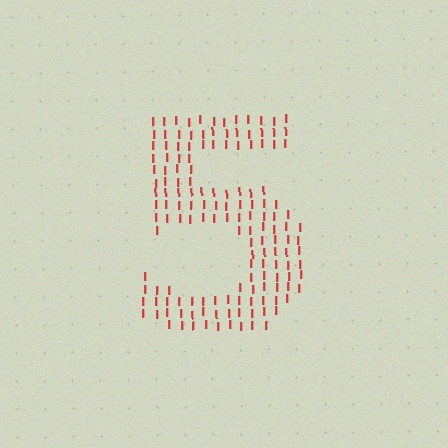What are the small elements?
The small elements are letter I's.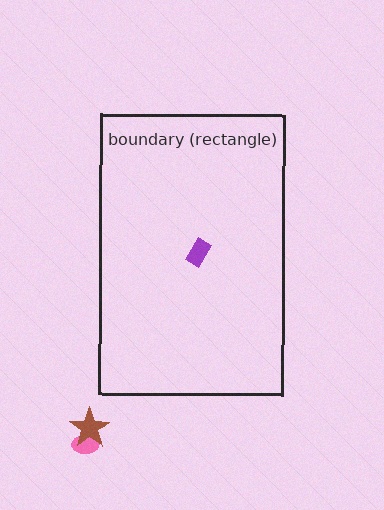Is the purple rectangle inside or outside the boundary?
Inside.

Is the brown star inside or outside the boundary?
Outside.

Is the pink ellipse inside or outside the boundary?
Outside.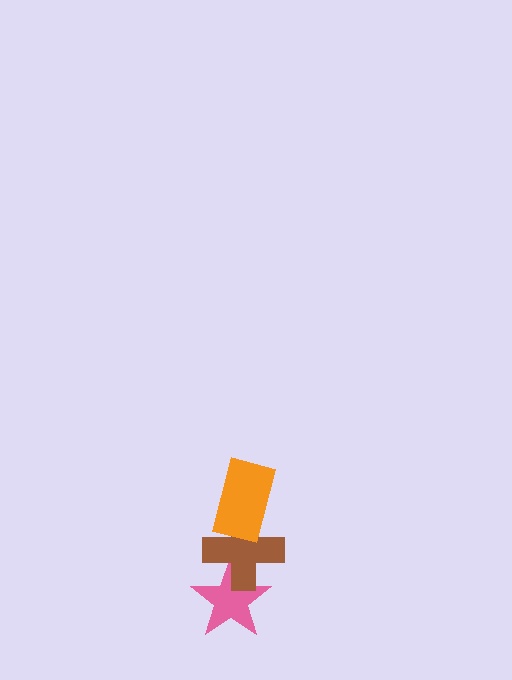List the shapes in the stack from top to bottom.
From top to bottom: the orange rectangle, the brown cross, the pink star.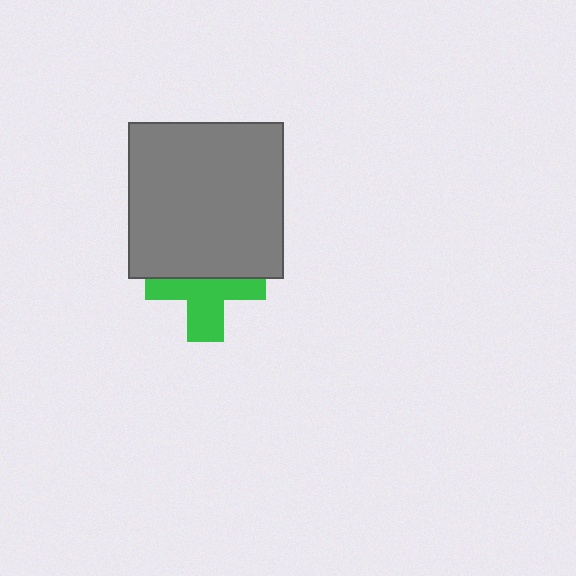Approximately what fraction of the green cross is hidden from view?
Roughly 47% of the green cross is hidden behind the gray square.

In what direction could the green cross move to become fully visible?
The green cross could move down. That would shift it out from behind the gray square entirely.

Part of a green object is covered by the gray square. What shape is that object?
It is a cross.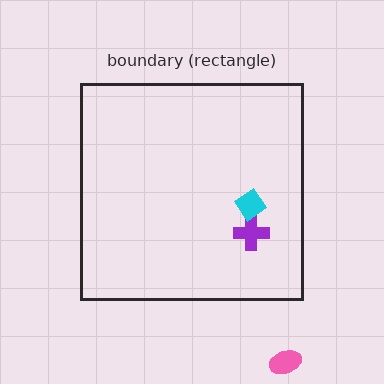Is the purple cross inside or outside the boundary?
Inside.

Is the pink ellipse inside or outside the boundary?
Outside.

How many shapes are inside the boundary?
2 inside, 1 outside.